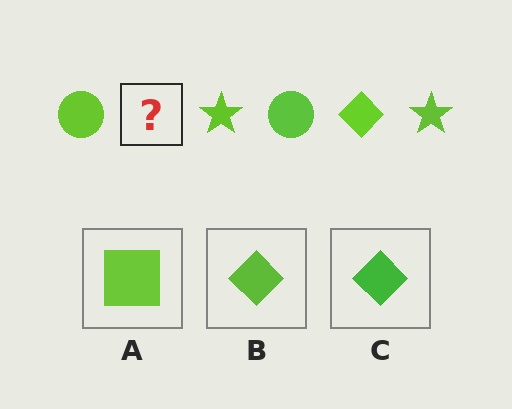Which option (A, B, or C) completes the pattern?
B.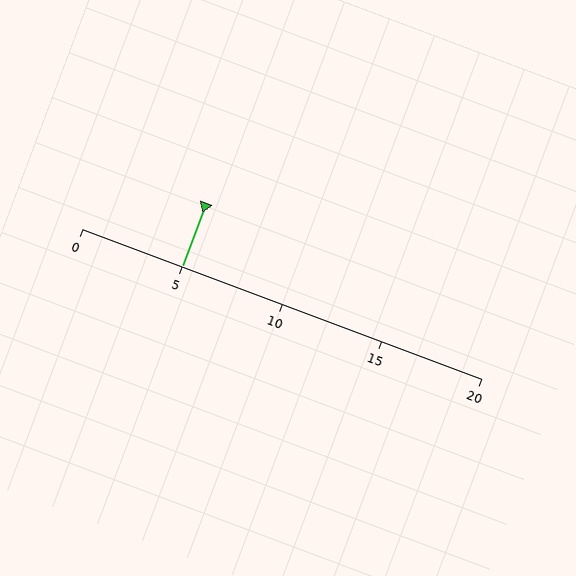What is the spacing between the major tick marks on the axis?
The major ticks are spaced 5 apart.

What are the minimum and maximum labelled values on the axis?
The axis runs from 0 to 20.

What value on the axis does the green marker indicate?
The marker indicates approximately 5.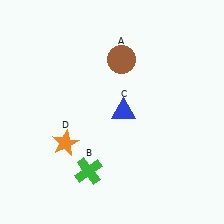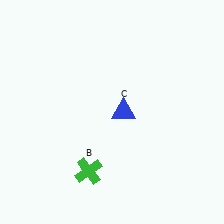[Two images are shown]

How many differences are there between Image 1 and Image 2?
There are 2 differences between the two images.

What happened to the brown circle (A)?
The brown circle (A) was removed in Image 2. It was in the top-right area of Image 1.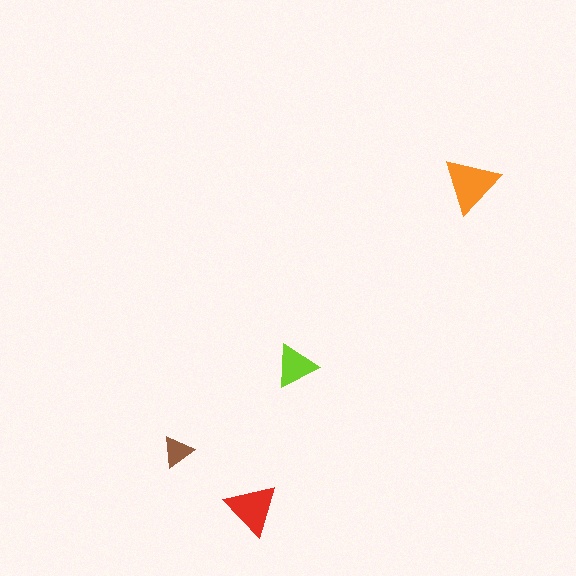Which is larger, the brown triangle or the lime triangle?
The lime one.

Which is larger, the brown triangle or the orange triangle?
The orange one.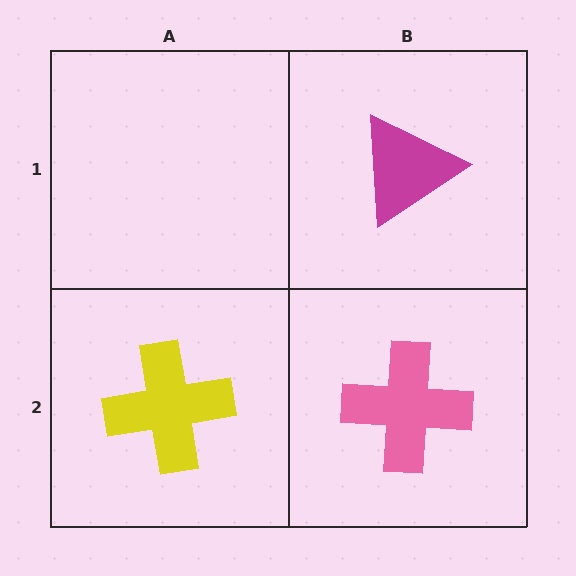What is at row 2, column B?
A pink cross.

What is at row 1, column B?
A magenta triangle.